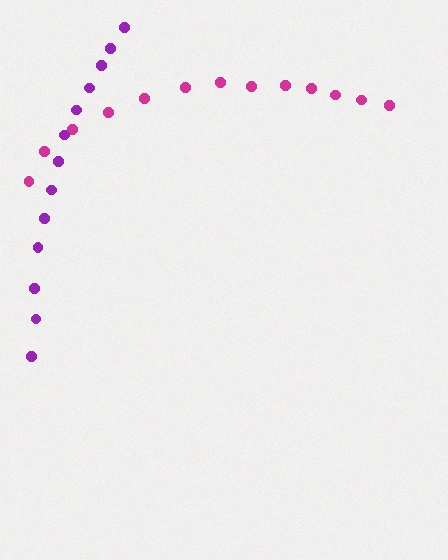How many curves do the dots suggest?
There are 2 distinct paths.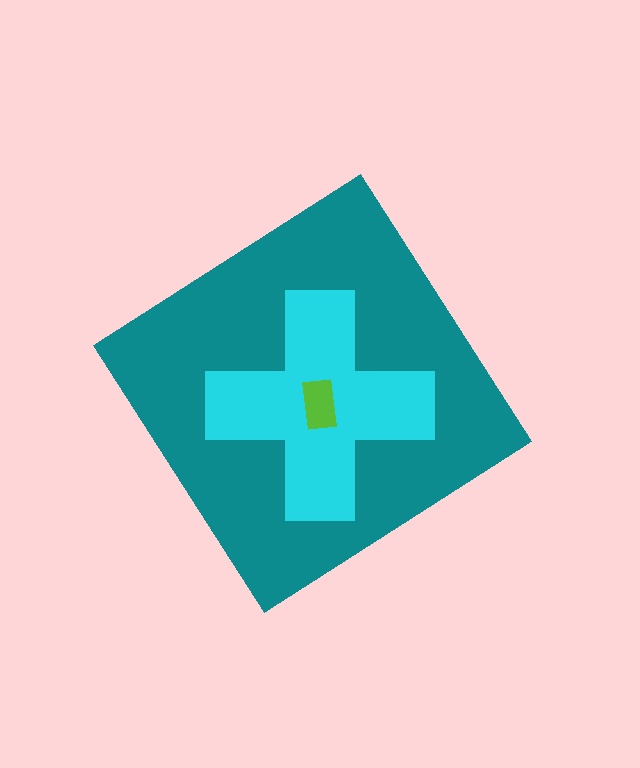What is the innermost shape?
The lime rectangle.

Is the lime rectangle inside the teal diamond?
Yes.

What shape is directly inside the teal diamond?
The cyan cross.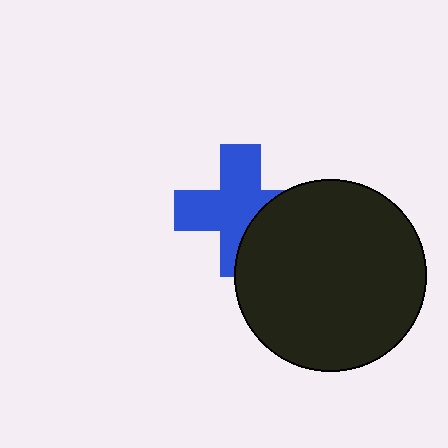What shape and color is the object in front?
The object in front is a black circle.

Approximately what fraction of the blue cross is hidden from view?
Roughly 32% of the blue cross is hidden behind the black circle.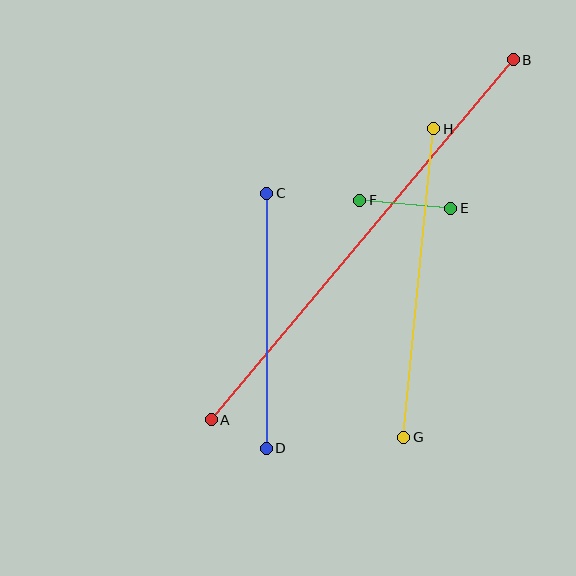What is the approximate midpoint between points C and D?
The midpoint is at approximately (267, 321) pixels.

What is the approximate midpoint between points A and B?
The midpoint is at approximately (362, 240) pixels.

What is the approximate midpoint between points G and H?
The midpoint is at approximately (419, 283) pixels.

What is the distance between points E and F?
The distance is approximately 91 pixels.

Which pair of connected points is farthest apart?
Points A and B are farthest apart.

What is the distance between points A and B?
The distance is approximately 470 pixels.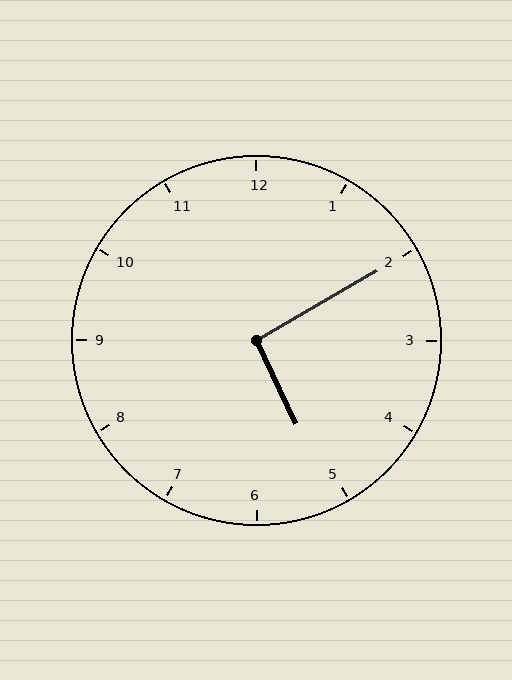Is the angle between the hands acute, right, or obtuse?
It is right.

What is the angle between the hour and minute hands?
Approximately 95 degrees.